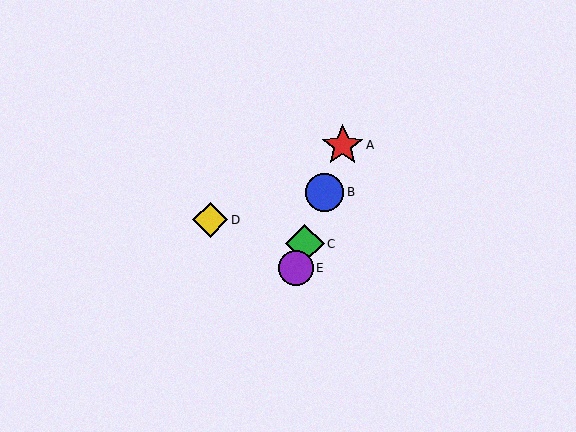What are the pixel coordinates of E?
Object E is at (296, 268).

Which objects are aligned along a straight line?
Objects A, B, C, E are aligned along a straight line.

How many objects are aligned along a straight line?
4 objects (A, B, C, E) are aligned along a straight line.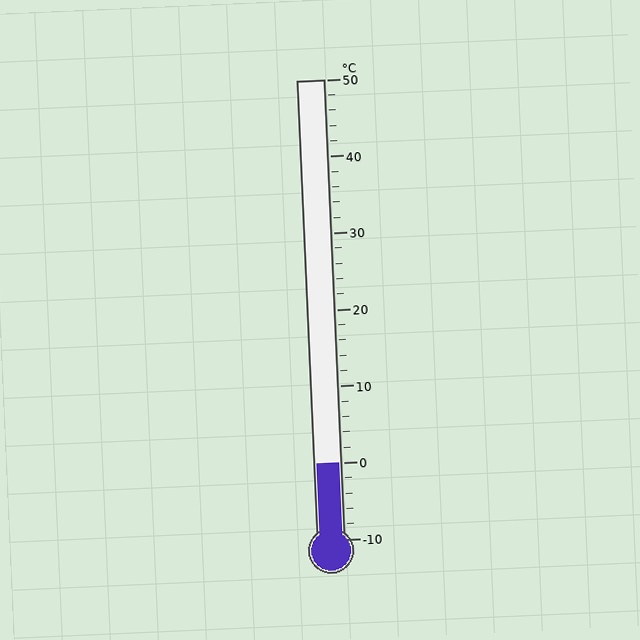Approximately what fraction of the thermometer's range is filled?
The thermometer is filled to approximately 15% of its range.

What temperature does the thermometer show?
The thermometer shows approximately 0°C.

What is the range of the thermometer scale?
The thermometer scale ranges from -10°C to 50°C.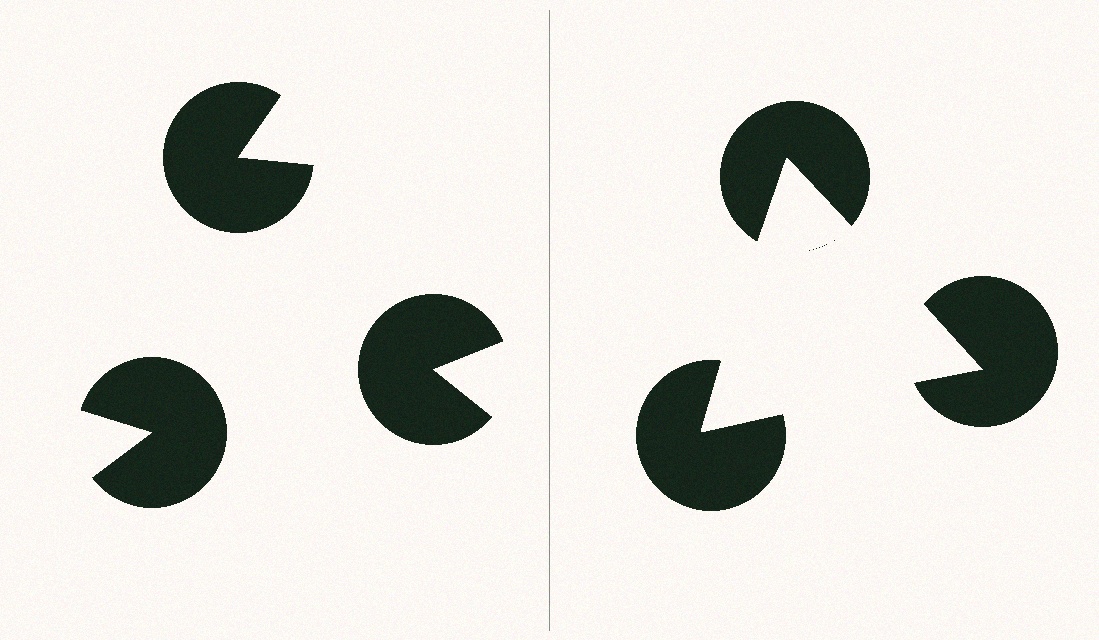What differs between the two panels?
The pac-man discs are positioned identically on both sides; only the wedge orientations differ. On the right they align to a triangle; on the left they are misaligned.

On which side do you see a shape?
An illusory triangle appears on the right side. On the left side the wedge cuts are rotated, so no coherent shape forms.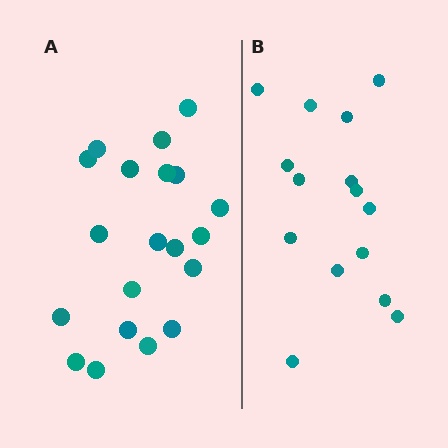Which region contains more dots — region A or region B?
Region A (the left region) has more dots.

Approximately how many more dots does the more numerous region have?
Region A has about 5 more dots than region B.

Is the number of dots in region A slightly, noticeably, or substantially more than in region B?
Region A has noticeably more, but not dramatically so. The ratio is roughly 1.3 to 1.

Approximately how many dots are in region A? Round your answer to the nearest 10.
About 20 dots.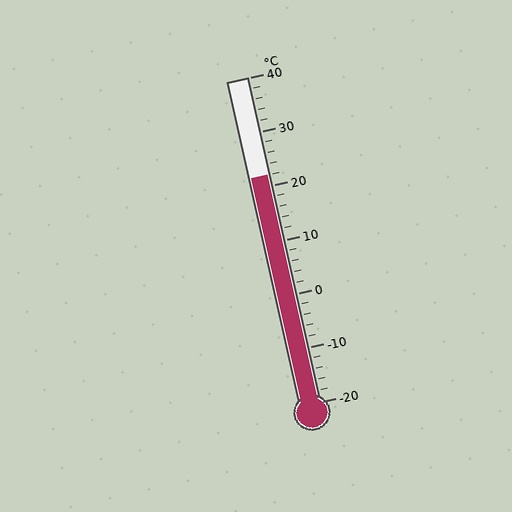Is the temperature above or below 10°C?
The temperature is above 10°C.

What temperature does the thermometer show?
The thermometer shows approximately 22°C.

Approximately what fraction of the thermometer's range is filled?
The thermometer is filled to approximately 70% of its range.